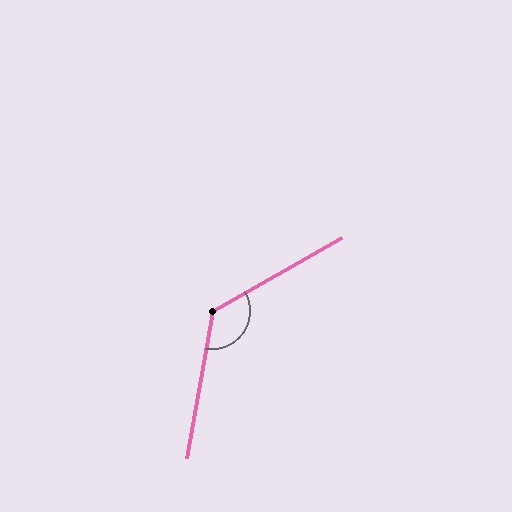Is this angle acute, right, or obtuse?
It is obtuse.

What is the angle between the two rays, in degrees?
Approximately 129 degrees.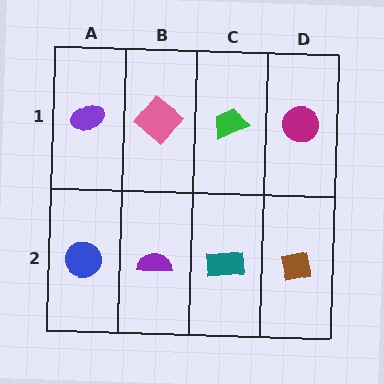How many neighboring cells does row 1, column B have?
3.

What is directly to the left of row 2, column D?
A teal rectangle.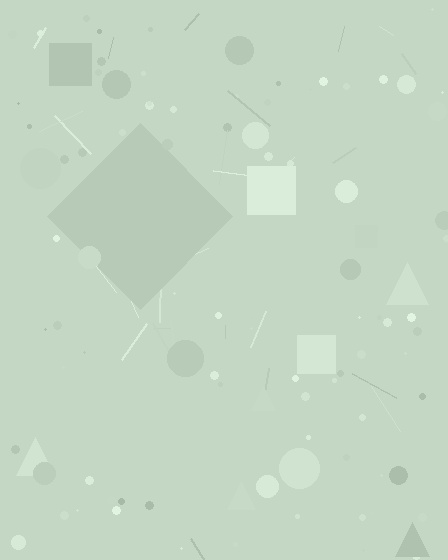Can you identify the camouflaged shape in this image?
The camouflaged shape is a diamond.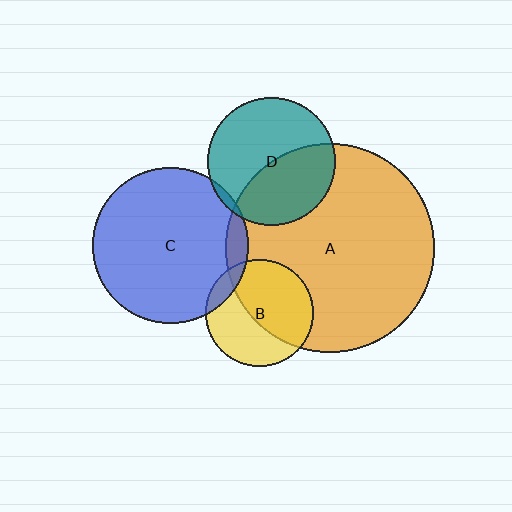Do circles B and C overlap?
Yes.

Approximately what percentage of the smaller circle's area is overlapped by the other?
Approximately 10%.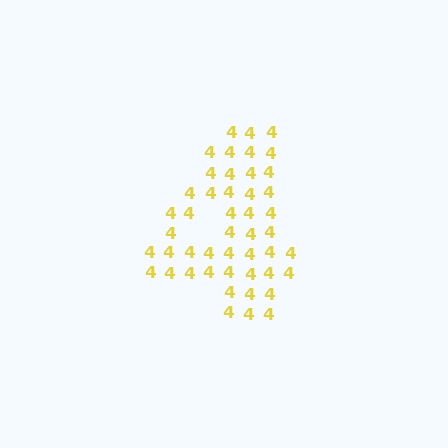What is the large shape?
The large shape is the digit 4.